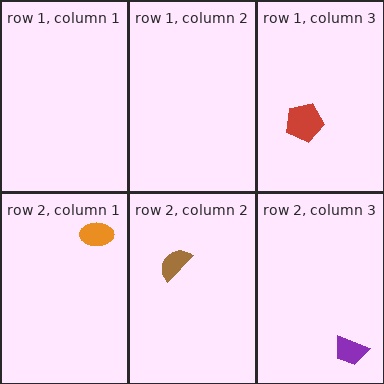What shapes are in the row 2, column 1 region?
The orange ellipse.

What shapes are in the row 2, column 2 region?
The brown semicircle.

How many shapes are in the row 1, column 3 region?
1.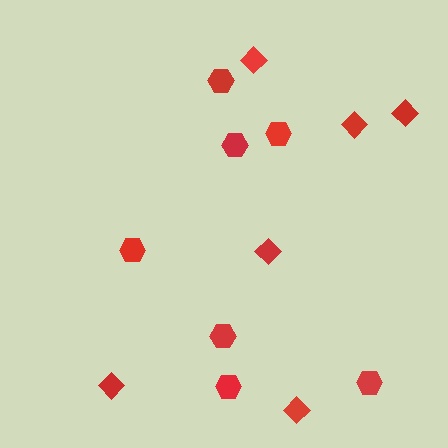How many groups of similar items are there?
There are 2 groups: one group of hexagons (7) and one group of diamonds (6).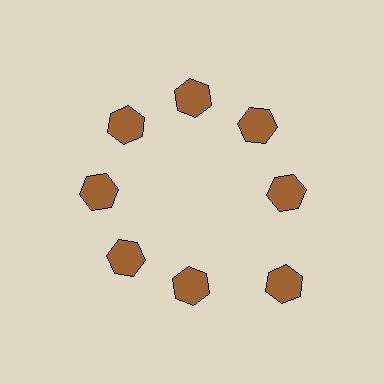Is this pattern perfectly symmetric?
No. The 8 brown hexagons are arranged in a ring, but one element near the 4 o'clock position is pushed outward from the center, breaking the 8-fold rotational symmetry.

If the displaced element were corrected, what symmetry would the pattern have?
It would have 8-fold rotational symmetry — the pattern would map onto itself every 45 degrees.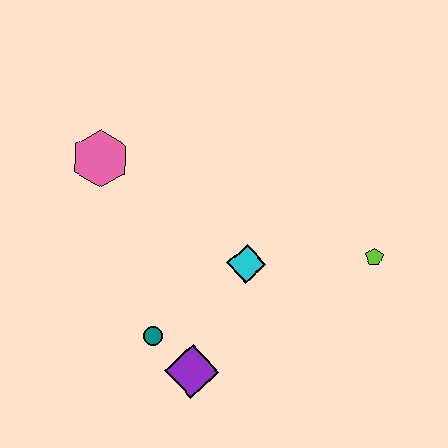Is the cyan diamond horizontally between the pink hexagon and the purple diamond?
No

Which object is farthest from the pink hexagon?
The lime pentagon is farthest from the pink hexagon.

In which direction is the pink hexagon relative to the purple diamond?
The pink hexagon is above the purple diamond.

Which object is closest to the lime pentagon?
The cyan diamond is closest to the lime pentagon.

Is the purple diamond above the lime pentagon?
No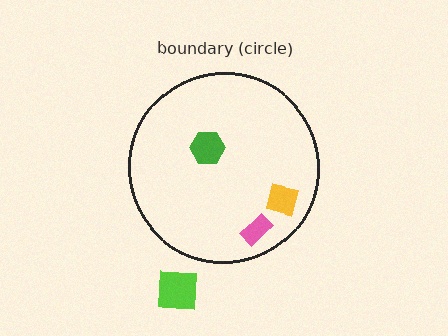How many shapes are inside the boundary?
3 inside, 1 outside.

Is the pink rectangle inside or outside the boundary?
Inside.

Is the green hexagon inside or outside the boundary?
Inside.